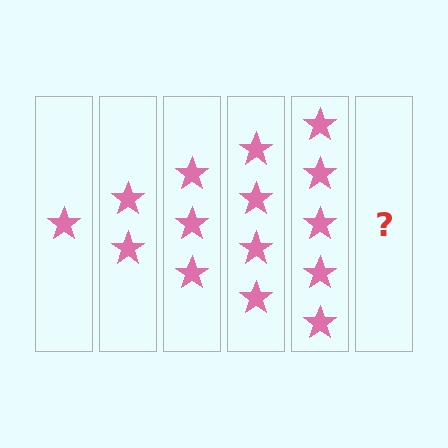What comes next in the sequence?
The next element should be 6 stars.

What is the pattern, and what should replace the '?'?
The pattern is that each step adds one more star. The '?' should be 6 stars.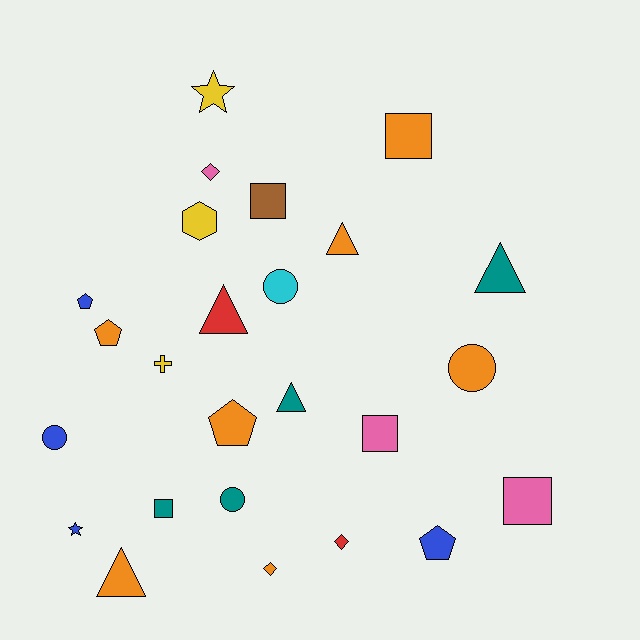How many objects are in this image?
There are 25 objects.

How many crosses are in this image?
There is 1 cross.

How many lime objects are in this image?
There are no lime objects.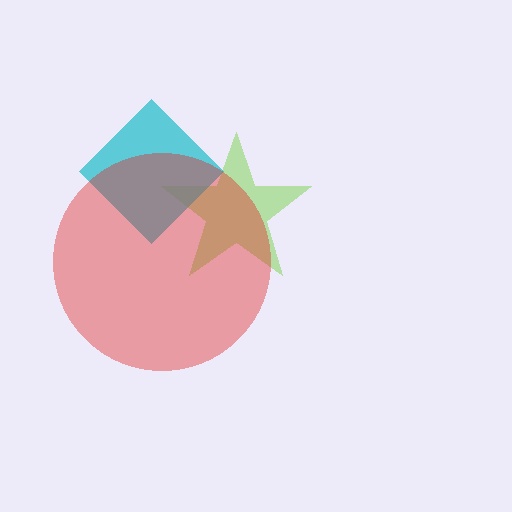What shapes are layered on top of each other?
The layered shapes are: a lime star, a cyan diamond, a red circle.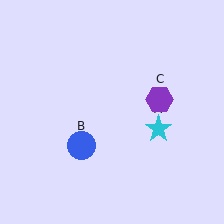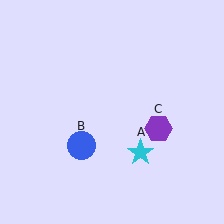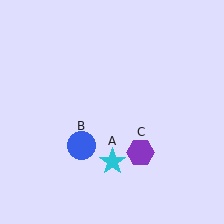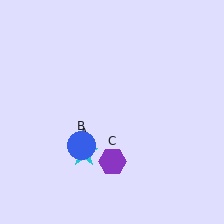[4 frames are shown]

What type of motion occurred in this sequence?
The cyan star (object A), purple hexagon (object C) rotated clockwise around the center of the scene.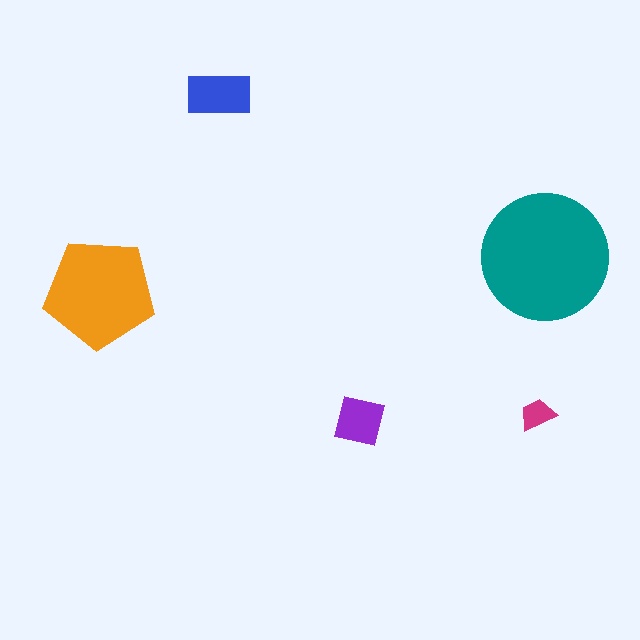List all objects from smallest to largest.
The magenta trapezoid, the purple square, the blue rectangle, the orange pentagon, the teal circle.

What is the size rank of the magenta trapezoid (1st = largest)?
5th.